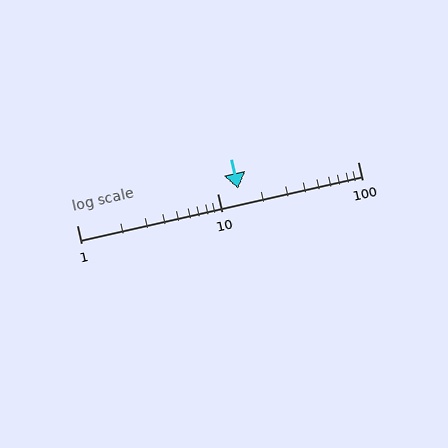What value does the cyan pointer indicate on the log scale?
The pointer indicates approximately 14.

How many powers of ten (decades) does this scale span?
The scale spans 2 decades, from 1 to 100.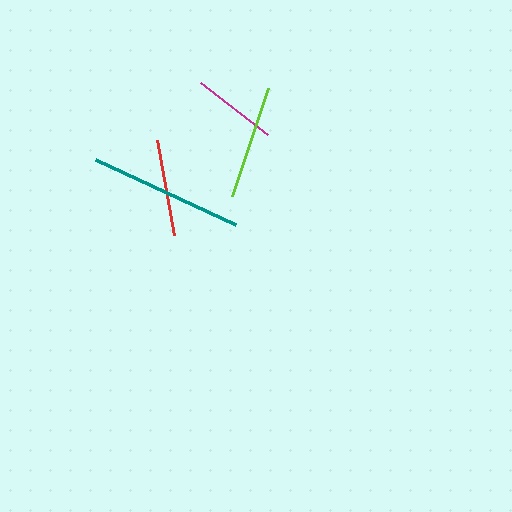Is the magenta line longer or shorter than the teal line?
The teal line is longer than the magenta line.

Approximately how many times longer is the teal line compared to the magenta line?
The teal line is approximately 1.8 times the length of the magenta line.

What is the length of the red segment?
The red segment is approximately 97 pixels long.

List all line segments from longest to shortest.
From longest to shortest: teal, lime, red, magenta.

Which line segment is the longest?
The teal line is the longest at approximately 154 pixels.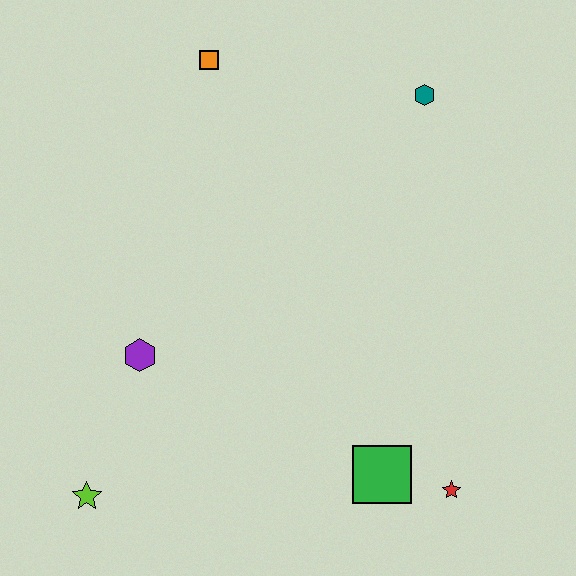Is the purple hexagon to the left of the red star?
Yes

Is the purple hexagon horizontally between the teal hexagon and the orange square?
No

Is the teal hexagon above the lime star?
Yes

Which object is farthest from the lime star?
The teal hexagon is farthest from the lime star.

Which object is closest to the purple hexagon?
The lime star is closest to the purple hexagon.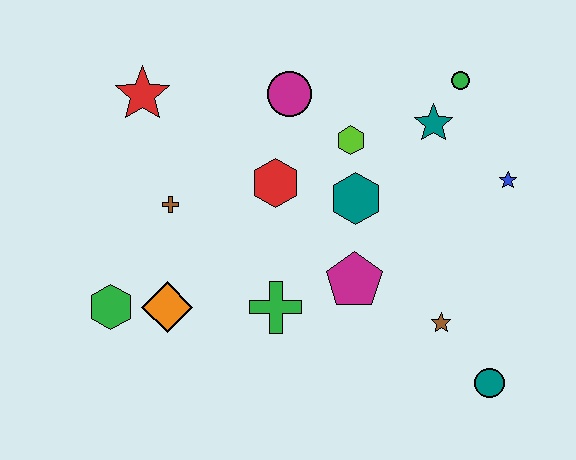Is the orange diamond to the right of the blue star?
No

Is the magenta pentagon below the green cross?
No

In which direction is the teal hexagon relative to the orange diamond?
The teal hexagon is to the right of the orange diamond.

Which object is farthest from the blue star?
The green hexagon is farthest from the blue star.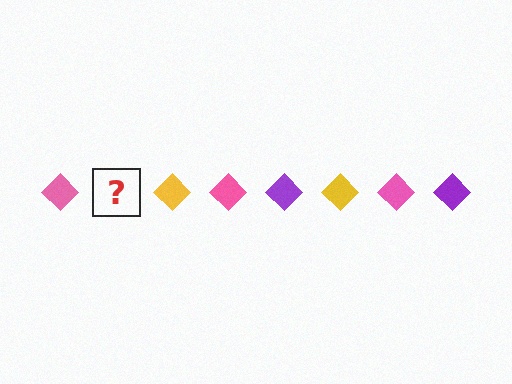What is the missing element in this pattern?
The missing element is a purple diamond.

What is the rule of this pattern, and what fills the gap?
The rule is that the pattern cycles through pink, purple, yellow diamonds. The gap should be filled with a purple diamond.